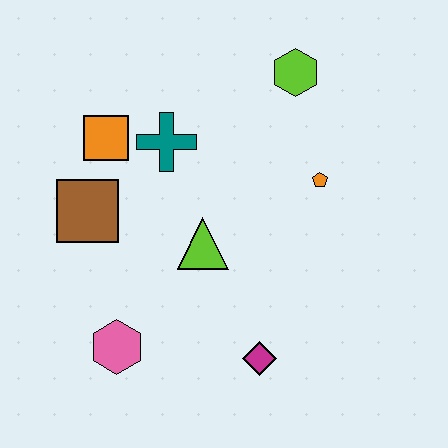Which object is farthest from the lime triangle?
The lime hexagon is farthest from the lime triangle.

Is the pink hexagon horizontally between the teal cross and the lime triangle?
No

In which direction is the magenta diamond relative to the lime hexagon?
The magenta diamond is below the lime hexagon.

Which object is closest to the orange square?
The teal cross is closest to the orange square.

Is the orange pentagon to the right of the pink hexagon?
Yes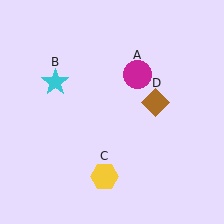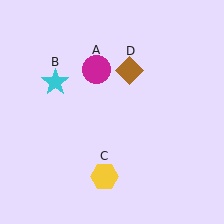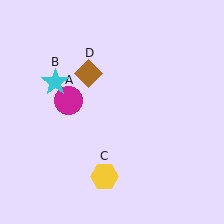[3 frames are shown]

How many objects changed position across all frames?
2 objects changed position: magenta circle (object A), brown diamond (object D).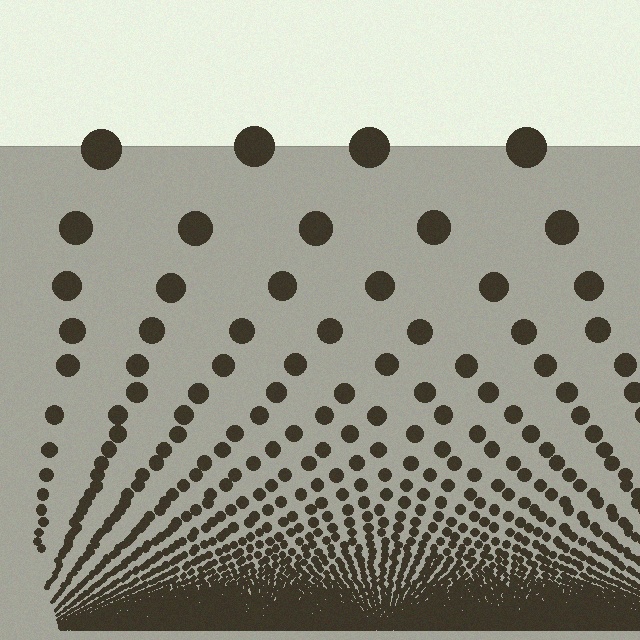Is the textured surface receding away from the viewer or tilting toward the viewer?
The surface appears to tilt toward the viewer. Texture elements get larger and sparser toward the top.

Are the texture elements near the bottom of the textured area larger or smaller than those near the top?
Smaller. The gradient is inverted — elements near the bottom are smaller and denser.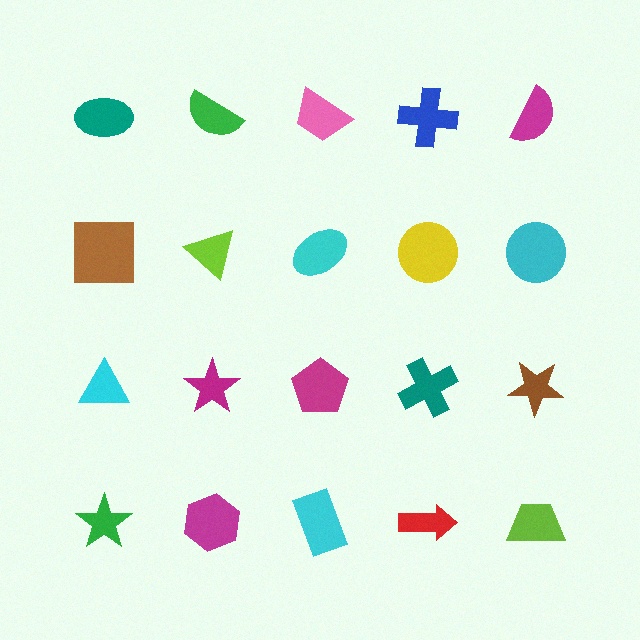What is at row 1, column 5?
A magenta semicircle.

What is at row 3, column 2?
A magenta star.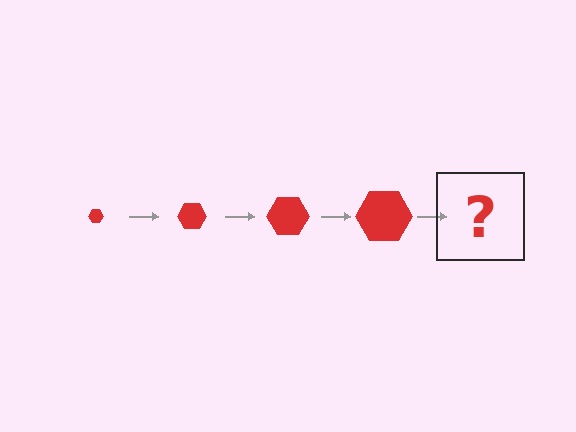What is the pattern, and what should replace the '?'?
The pattern is that the hexagon gets progressively larger each step. The '?' should be a red hexagon, larger than the previous one.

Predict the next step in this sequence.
The next step is a red hexagon, larger than the previous one.